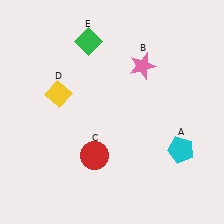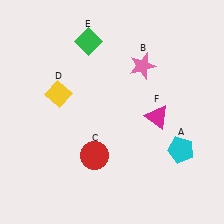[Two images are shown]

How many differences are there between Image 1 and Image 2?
There is 1 difference between the two images.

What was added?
A magenta triangle (F) was added in Image 2.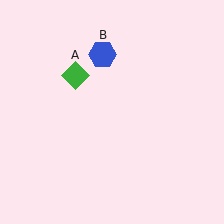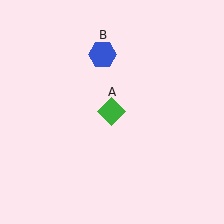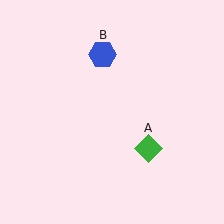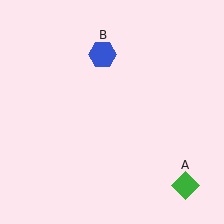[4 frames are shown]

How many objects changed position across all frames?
1 object changed position: green diamond (object A).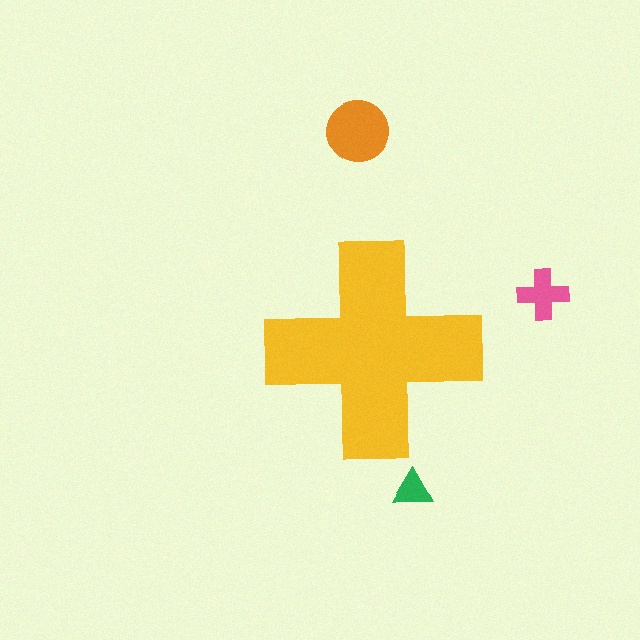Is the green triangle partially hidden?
No, the green triangle is fully visible.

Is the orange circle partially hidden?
No, the orange circle is fully visible.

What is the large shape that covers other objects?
A yellow cross.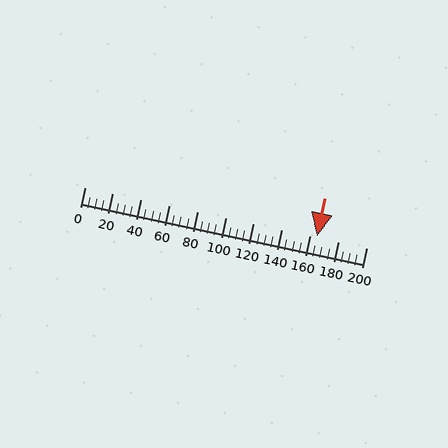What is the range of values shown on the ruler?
The ruler shows values from 0 to 200.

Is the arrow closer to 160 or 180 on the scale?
The arrow is closer to 160.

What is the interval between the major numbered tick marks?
The major tick marks are spaced 20 units apart.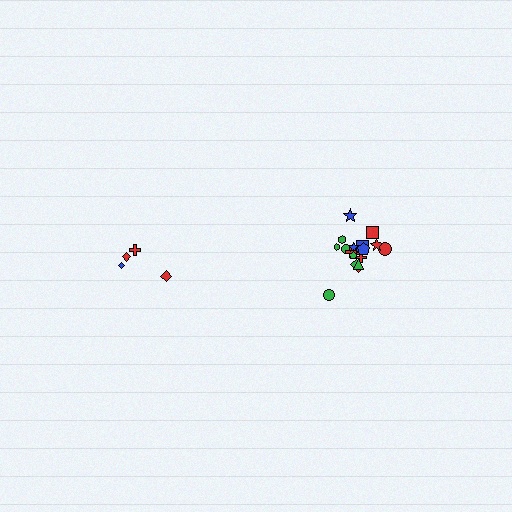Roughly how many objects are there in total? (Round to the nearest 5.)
Roughly 20 objects in total.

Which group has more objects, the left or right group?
The right group.